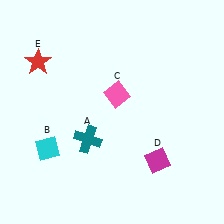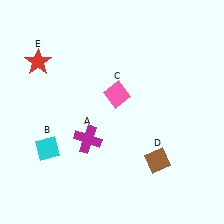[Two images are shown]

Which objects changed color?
A changed from teal to magenta. D changed from magenta to brown.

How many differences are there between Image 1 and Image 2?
There are 2 differences between the two images.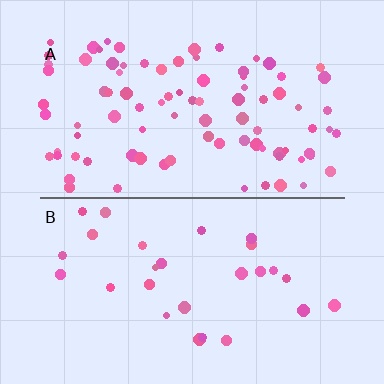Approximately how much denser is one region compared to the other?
Approximately 3.2× — region A over region B.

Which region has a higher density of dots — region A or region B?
A (the top).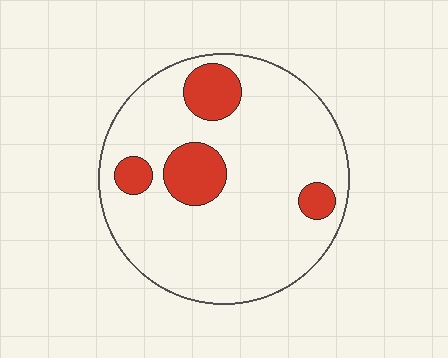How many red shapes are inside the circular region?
4.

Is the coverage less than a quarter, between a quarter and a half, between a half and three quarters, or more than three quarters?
Less than a quarter.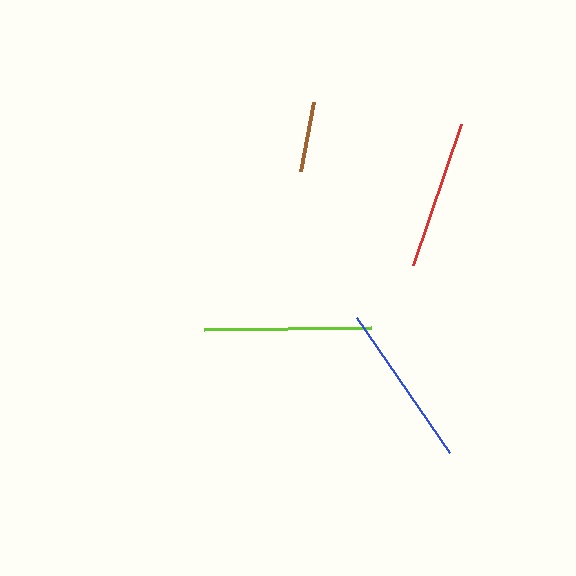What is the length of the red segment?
The red segment is approximately 149 pixels long.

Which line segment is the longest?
The lime line is the longest at approximately 167 pixels.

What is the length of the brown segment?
The brown segment is approximately 70 pixels long.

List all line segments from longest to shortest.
From longest to shortest: lime, blue, red, brown.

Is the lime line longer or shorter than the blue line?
The lime line is longer than the blue line.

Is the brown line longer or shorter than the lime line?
The lime line is longer than the brown line.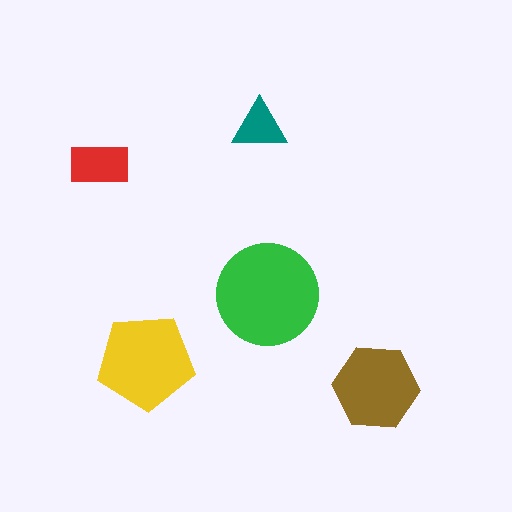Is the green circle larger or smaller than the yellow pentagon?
Larger.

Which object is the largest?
The green circle.